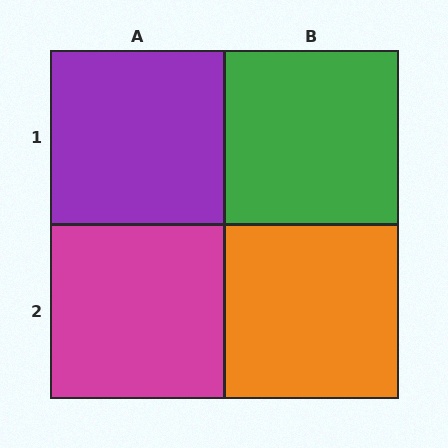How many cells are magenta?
1 cell is magenta.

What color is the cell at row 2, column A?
Magenta.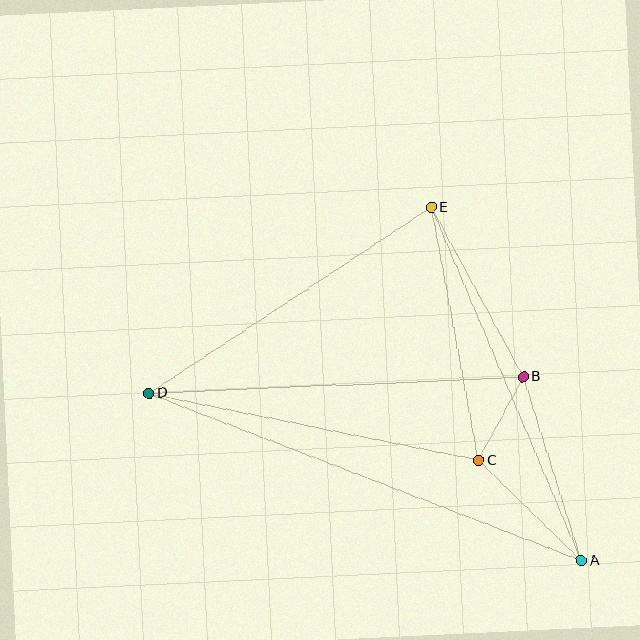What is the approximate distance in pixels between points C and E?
The distance between C and E is approximately 257 pixels.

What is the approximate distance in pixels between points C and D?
The distance between C and D is approximately 336 pixels.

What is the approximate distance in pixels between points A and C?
The distance between A and C is approximately 144 pixels.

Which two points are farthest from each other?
Points A and D are farthest from each other.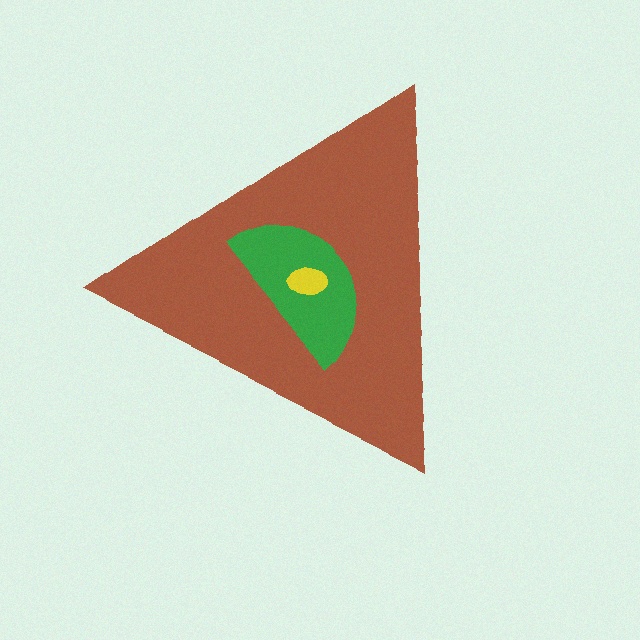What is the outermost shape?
The brown triangle.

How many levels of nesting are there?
3.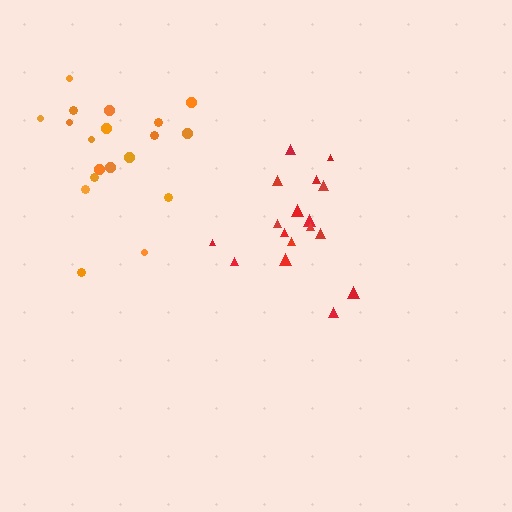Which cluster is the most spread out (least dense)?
Orange.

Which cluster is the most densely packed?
Red.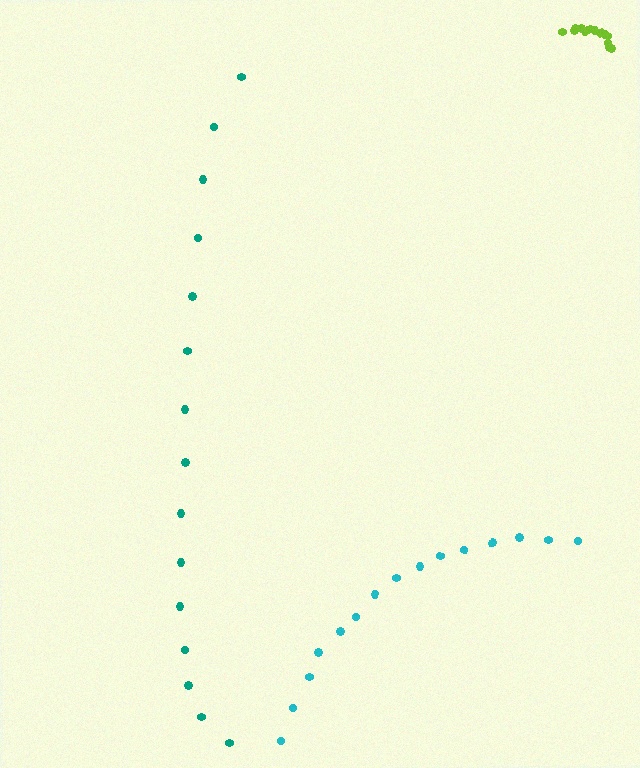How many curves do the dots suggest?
There are 3 distinct paths.